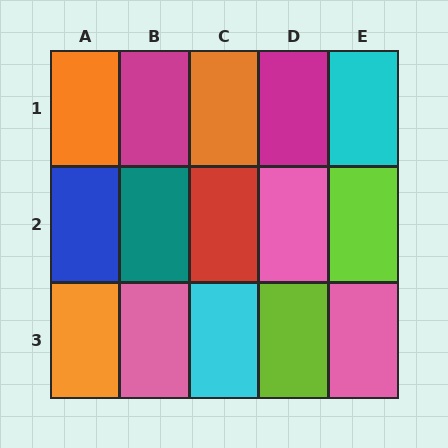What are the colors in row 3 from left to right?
Orange, pink, cyan, lime, pink.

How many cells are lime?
2 cells are lime.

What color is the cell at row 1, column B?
Magenta.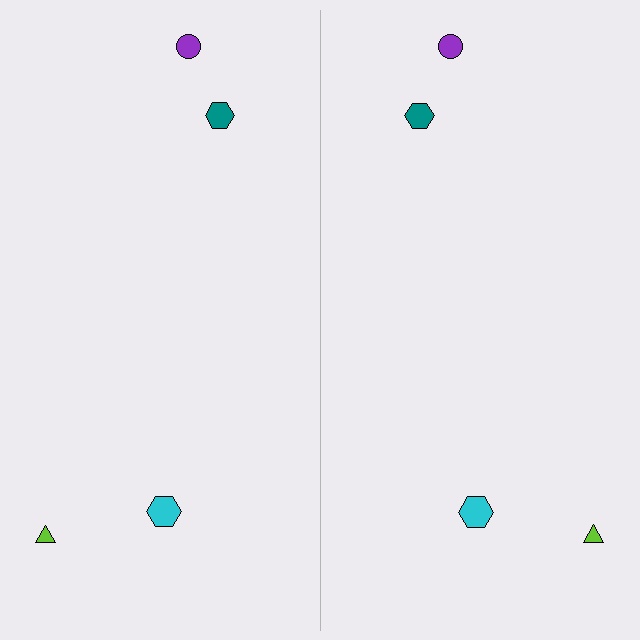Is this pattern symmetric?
Yes, this pattern has bilateral (reflection) symmetry.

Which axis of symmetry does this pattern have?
The pattern has a vertical axis of symmetry running through the center of the image.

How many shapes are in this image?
There are 8 shapes in this image.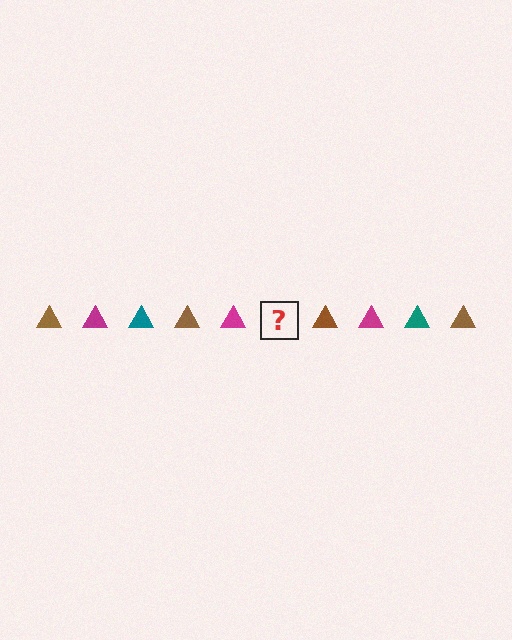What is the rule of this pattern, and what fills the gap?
The rule is that the pattern cycles through brown, magenta, teal triangles. The gap should be filled with a teal triangle.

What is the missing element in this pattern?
The missing element is a teal triangle.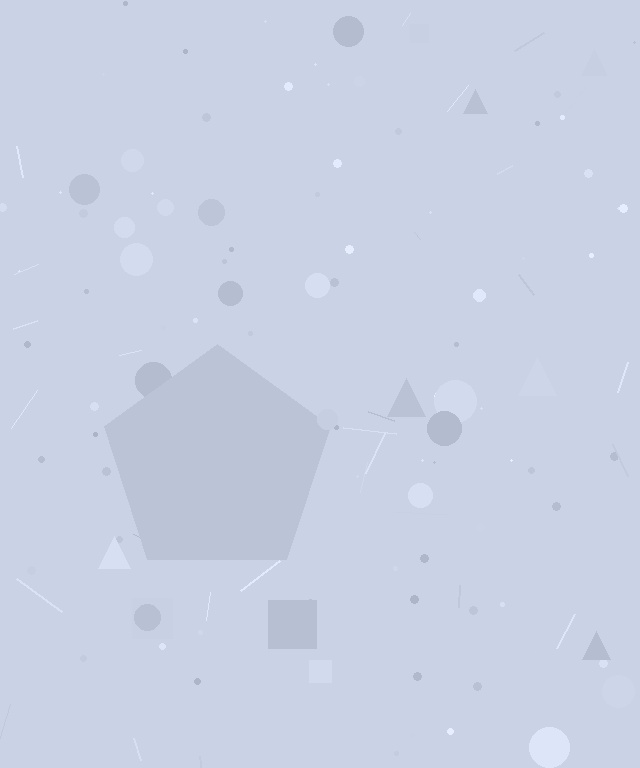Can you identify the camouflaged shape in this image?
The camouflaged shape is a pentagon.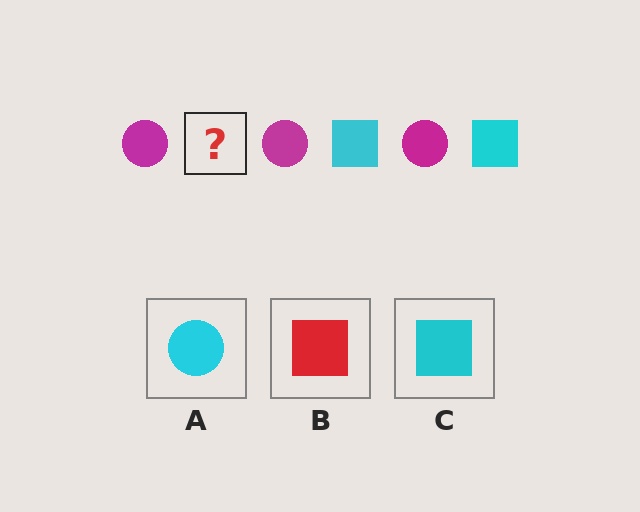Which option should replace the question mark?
Option C.